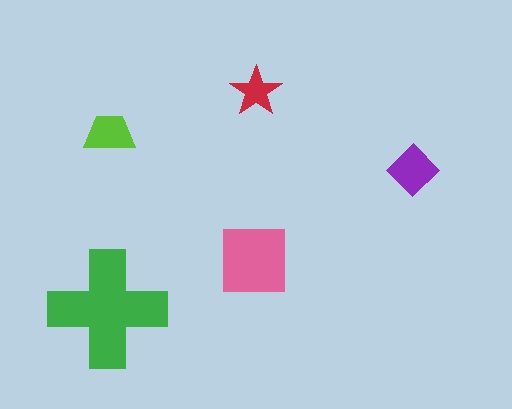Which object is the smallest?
The red star.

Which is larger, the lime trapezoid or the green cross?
The green cross.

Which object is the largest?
The green cross.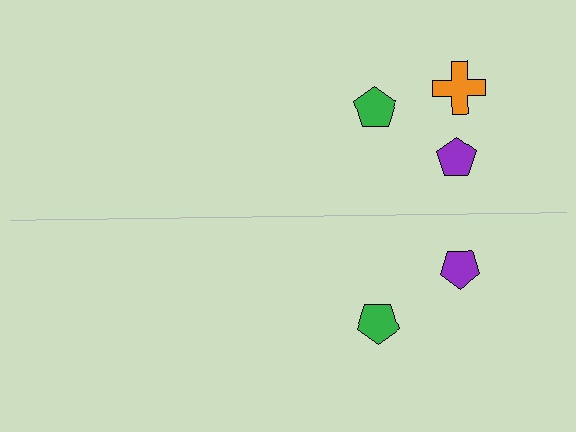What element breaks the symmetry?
A orange cross is missing from the bottom side.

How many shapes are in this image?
There are 5 shapes in this image.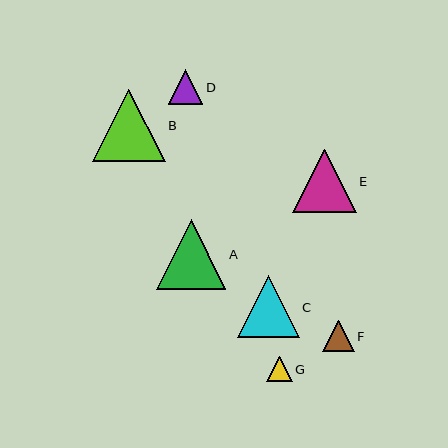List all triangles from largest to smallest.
From largest to smallest: B, A, E, C, D, F, G.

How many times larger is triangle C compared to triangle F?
Triangle C is approximately 2.0 times the size of triangle F.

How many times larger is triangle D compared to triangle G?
Triangle D is approximately 1.3 times the size of triangle G.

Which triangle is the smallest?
Triangle G is the smallest with a size of approximately 26 pixels.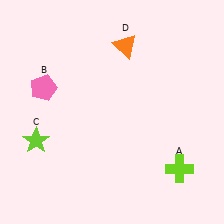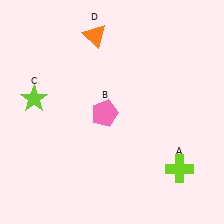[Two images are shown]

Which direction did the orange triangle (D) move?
The orange triangle (D) moved left.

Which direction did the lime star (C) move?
The lime star (C) moved up.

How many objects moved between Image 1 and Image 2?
3 objects moved between the two images.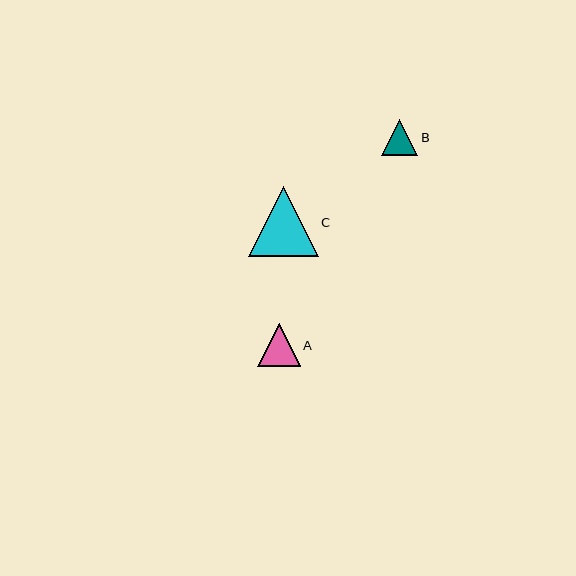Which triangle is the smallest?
Triangle B is the smallest with a size of approximately 36 pixels.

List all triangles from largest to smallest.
From largest to smallest: C, A, B.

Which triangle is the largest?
Triangle C is the largest with a size of approximately 69 pixels.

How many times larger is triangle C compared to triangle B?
Triangle C is approximately 1.9 times the size of triangle B.